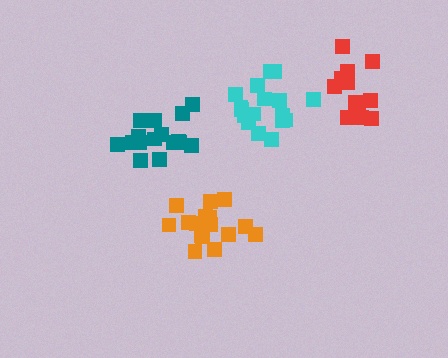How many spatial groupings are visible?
There are 4 spatial groupings.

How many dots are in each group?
Group 1: 18 dots, Group 2: 16 dots, Group 3: 16 dots, Group 4: 12 dots (62 total).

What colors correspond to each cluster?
The clusters are colored: cyan, teal, orange, red.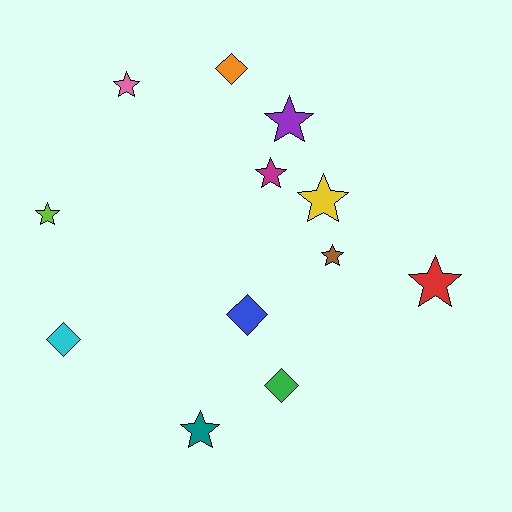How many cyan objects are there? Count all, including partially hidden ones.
There is 1 cyan object.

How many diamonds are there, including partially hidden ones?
There are 4 diamonds.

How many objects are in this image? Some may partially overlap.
There are 12 objects.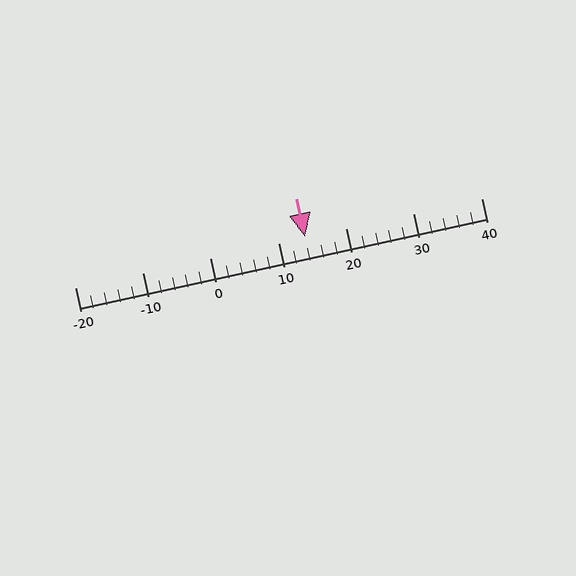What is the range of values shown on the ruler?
The ruler shows values from -20 to 40.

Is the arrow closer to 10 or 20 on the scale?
The arrow is closer to 10.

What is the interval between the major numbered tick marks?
The major tick marks are spaced 10 units apart.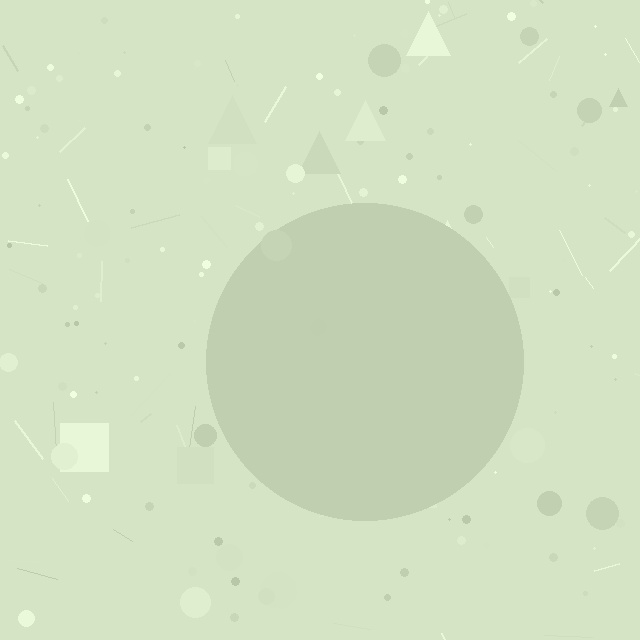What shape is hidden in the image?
A circle is hidden in the image.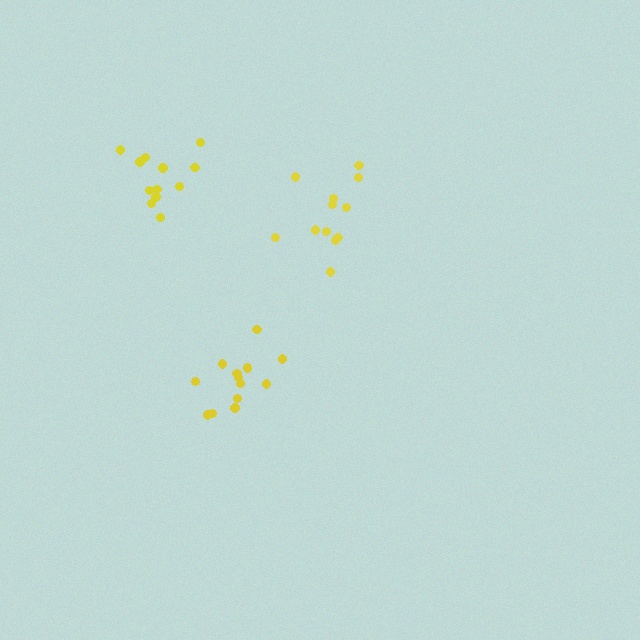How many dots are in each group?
Group 1: 12 dots, Group 2: 14 dots, Group 3: 12 dots (38 total).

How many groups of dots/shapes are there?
There are 3 groups.